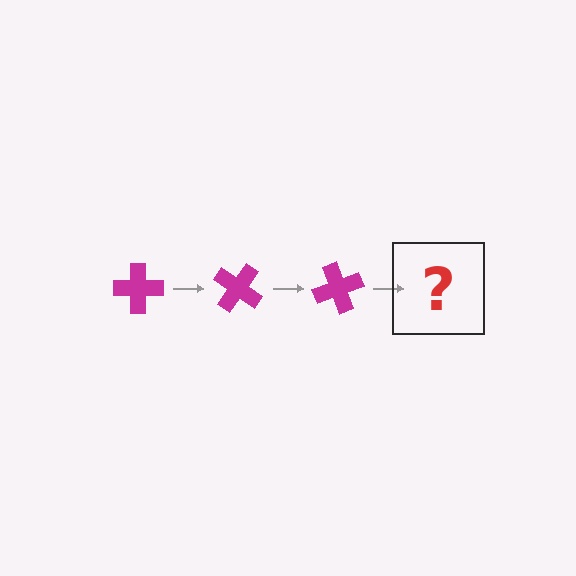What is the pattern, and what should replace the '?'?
The pattern is that the cross rotates 35 degrees each step. The '?' should be a magenta cross rotated 105 degrees.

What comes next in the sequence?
The next element should be a magenta cross rotated 105 degrees.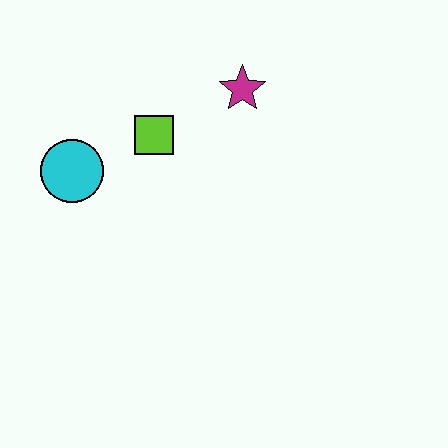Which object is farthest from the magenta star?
The cyan circle is farthest from the magenta star.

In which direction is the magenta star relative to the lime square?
The magenta star is to the right of the lime square.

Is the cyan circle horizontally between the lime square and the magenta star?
No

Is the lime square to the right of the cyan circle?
Yes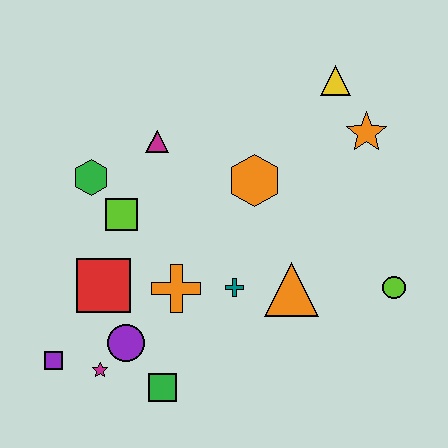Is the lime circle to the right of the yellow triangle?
Yes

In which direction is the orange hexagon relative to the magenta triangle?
The orange hexagon is to the right of the magenta triangle.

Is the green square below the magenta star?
Yes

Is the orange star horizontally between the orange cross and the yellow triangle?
No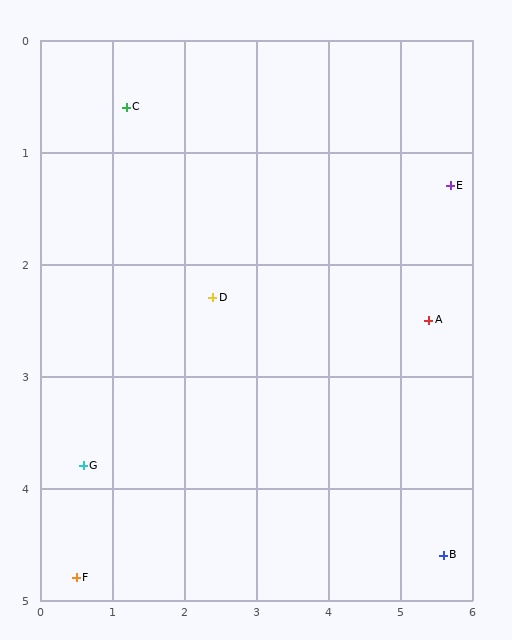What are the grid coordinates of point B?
Point B is at approximately (5.6, 4.6).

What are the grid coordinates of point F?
Point F is at approximately (0.5, 4.8).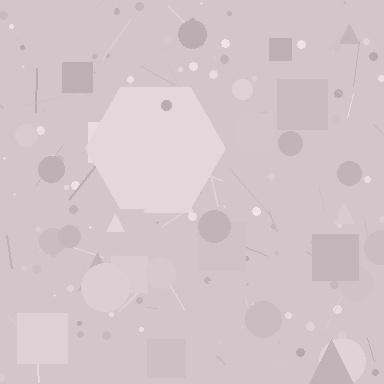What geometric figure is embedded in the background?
A hexagon is embedded in the background.